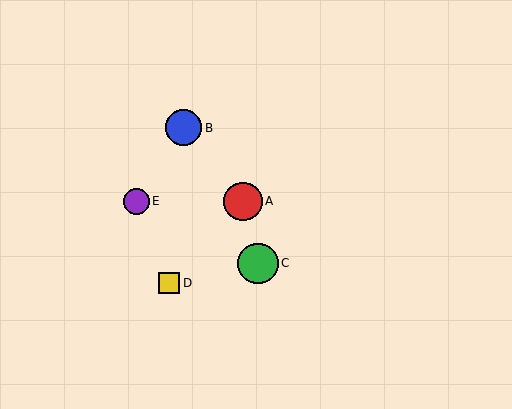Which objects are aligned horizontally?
Objects A, E are aligned horizontally.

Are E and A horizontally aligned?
Yes, both are at y≈201.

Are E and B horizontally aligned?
No, E is at y≈201 and B is at y≈128.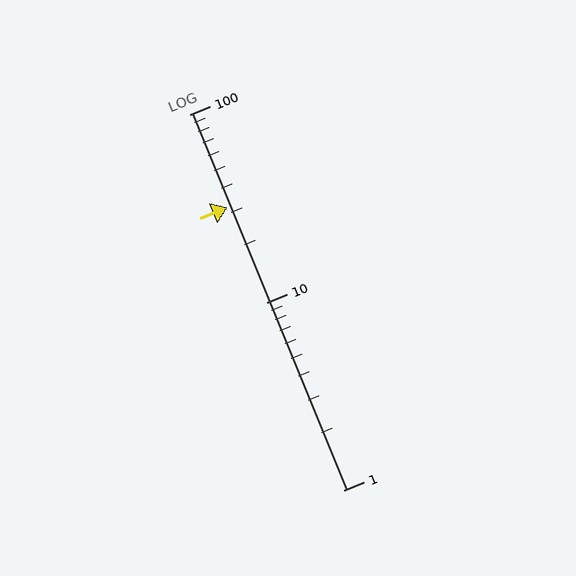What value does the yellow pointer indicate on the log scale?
The pointer indicates approximately 32.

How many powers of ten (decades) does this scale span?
The scale spans 2 decades, from 1 to 100.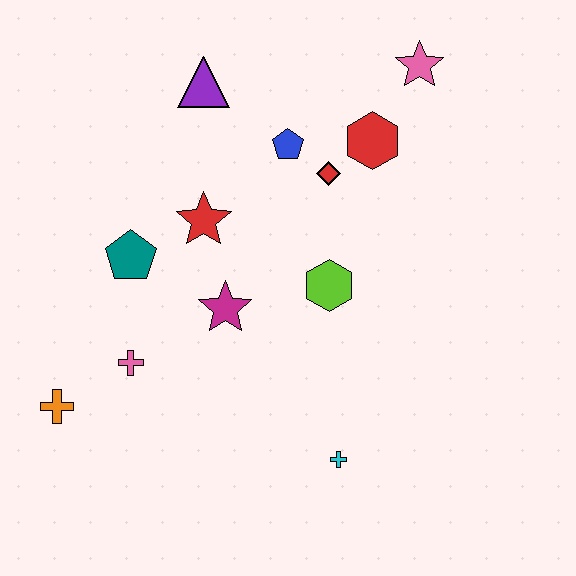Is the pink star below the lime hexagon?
No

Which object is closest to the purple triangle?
The blue pentagon is closest to the purple triangle.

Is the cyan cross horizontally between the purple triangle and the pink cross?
No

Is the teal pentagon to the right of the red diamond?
No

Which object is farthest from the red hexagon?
The orange cross is farthest from the red hexagon.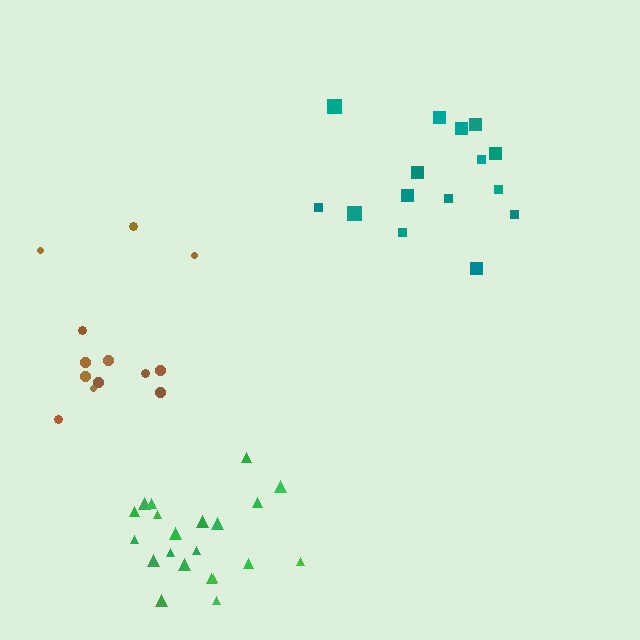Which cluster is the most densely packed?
Green.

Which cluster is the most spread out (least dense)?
Teal.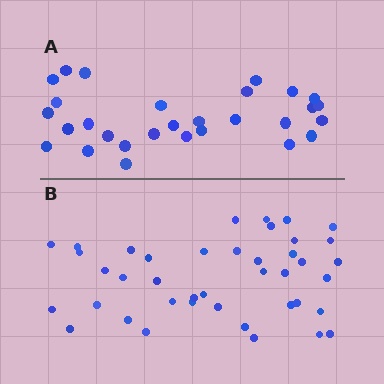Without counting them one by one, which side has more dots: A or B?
Region B (the bottom region) has more dots.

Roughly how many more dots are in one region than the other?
Region B has roughly 12 or so more dots than region A.